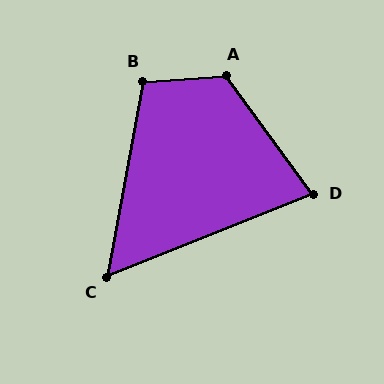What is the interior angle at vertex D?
Approximately 76 degrees (acute).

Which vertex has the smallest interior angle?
C, at approximately 58 degrees.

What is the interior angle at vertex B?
Approximately 104 degrees (obtuse).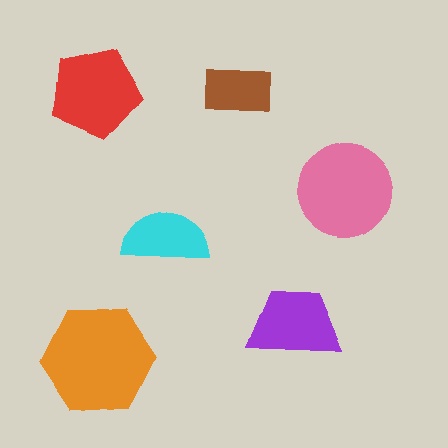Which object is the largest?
The orange hexagon.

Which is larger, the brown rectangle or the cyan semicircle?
The cyan semicircle.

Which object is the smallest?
The brown rectangle.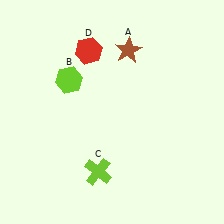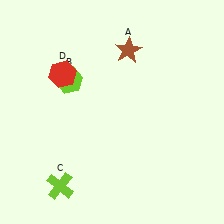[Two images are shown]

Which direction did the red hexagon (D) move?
The red hexagon (D) moved left.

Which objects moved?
The objects that moved are: the lime cross (C), the red hexagon (D).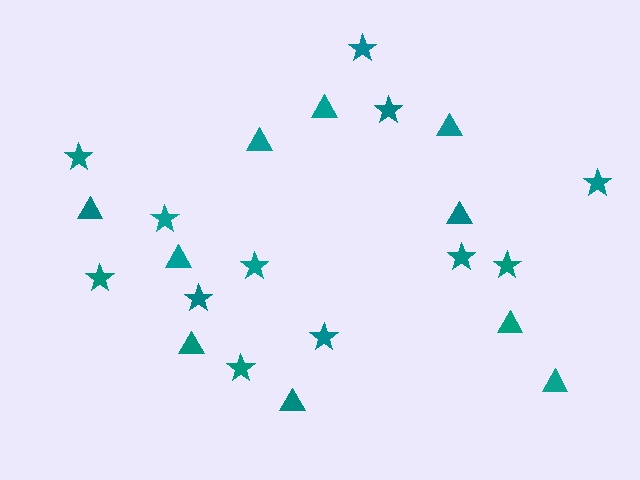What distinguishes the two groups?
There are 2 groups: one group of stars (12) and one group of triangles (10).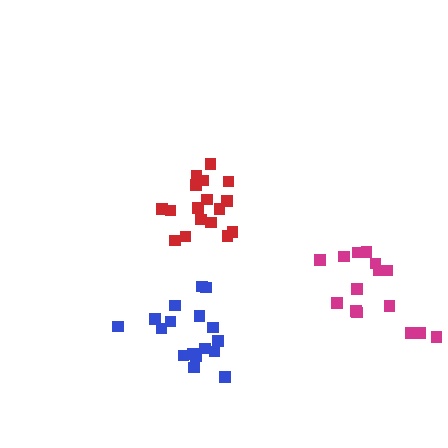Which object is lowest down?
The blue cluster is bottommost.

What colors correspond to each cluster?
The clusters are colored: blue, magenta, red.